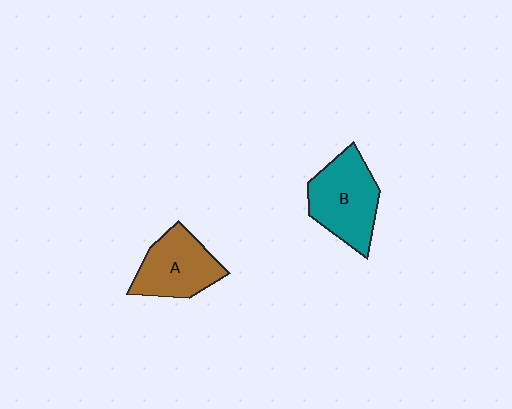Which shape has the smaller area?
Shape A (brown).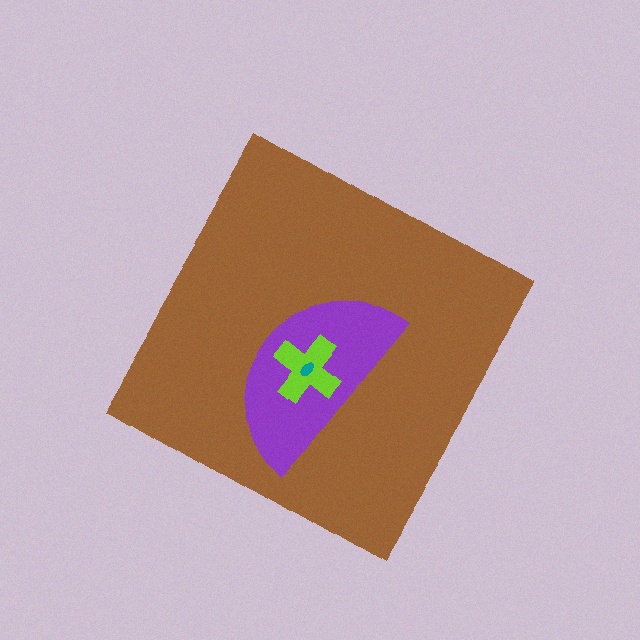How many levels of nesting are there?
4.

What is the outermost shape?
The brown diamond.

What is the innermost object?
The teal ellipse.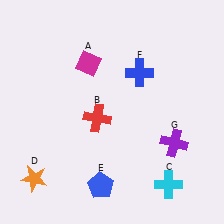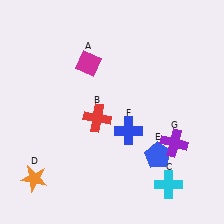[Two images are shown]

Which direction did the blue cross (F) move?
The blue cross (F) moved down.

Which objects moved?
The objects that moved are: the blue pentagon (E), the blue cross (F).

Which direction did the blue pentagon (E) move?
The blue pentagon (E) moved right.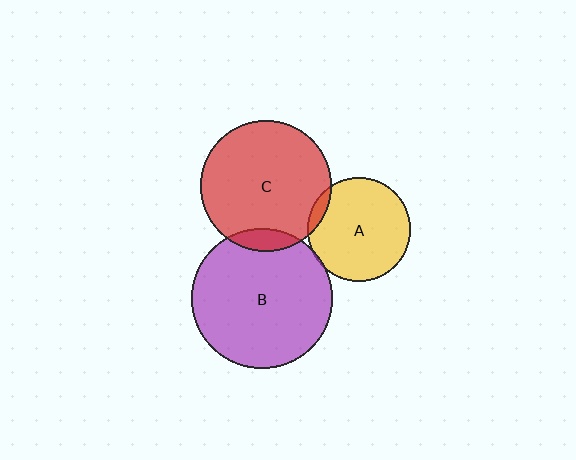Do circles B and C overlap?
Yes.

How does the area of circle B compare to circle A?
Approximately 1.9 times.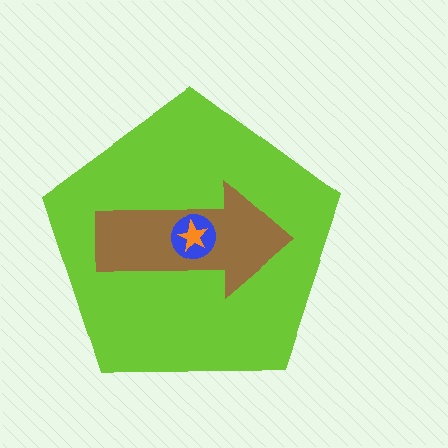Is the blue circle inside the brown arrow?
Yes.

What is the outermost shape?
The lime pentagon.